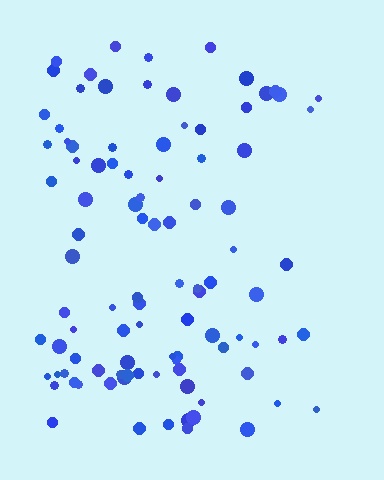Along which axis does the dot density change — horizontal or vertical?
Horizontal.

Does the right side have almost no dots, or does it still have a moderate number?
Still a moderate number, just noticeably fewer than the left.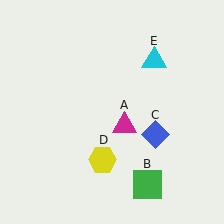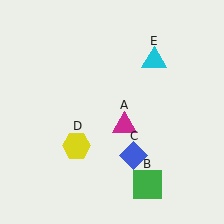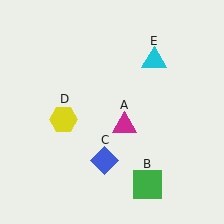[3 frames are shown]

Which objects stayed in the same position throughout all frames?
Magenta triangle (object A) and green square (object B) and cyan triangle (object E) remained stationary.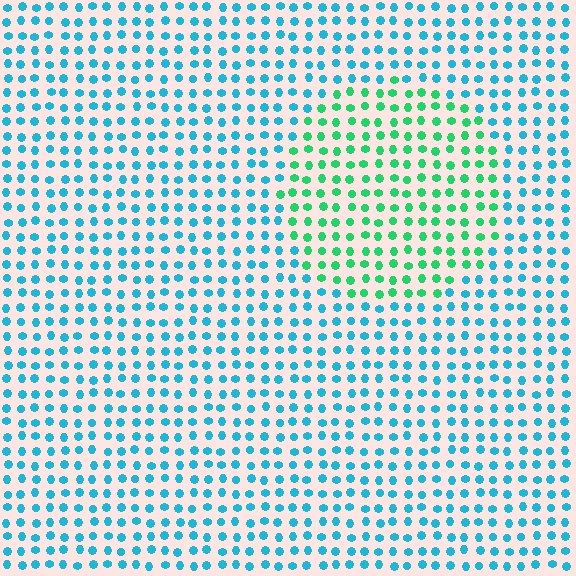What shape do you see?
I see a circle.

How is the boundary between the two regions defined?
The boundary is defined purely by a slight shift in hue (about 45 degrees). Spacing, size, and orientation are identical on both sides.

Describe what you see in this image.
The image is filled with small cyan elements in a uniform arrangement. A circle-shaped region is visible where the elements are tinted to a slightly different hue, forming a subtle color boundary.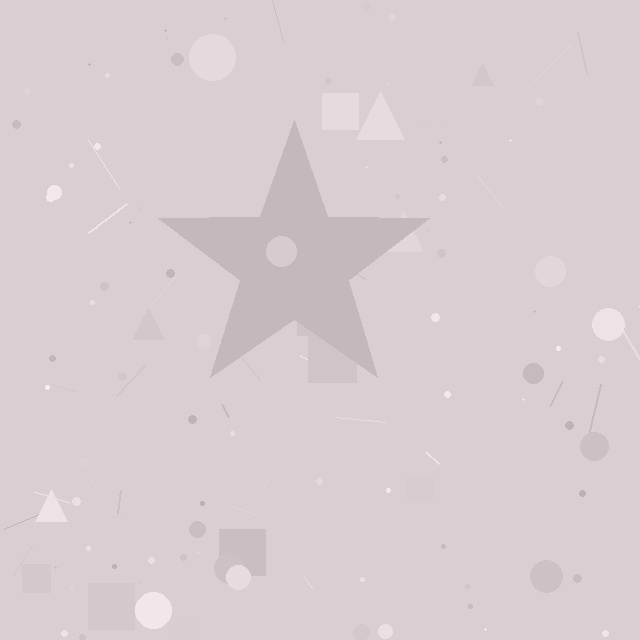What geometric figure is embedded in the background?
A star is embedded in the background.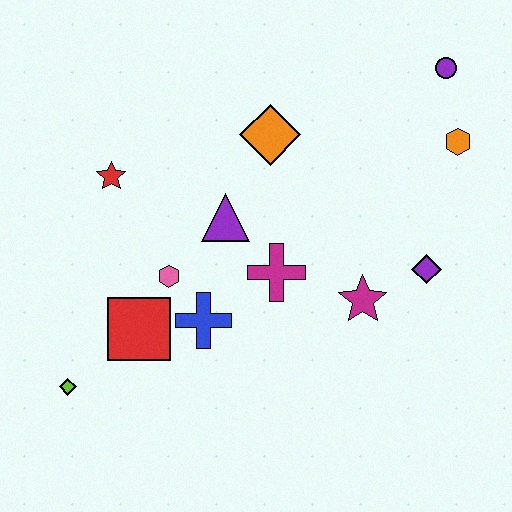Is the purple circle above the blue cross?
Yes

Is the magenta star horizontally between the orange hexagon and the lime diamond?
Yes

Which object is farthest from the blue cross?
The purple circle is farthest from the blue cross.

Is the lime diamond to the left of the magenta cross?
Yes